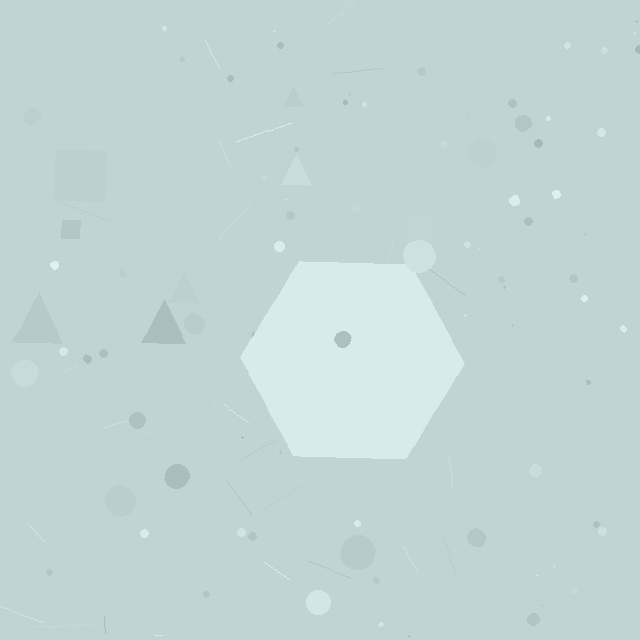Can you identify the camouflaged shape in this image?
The camouflaged shape is a hexagon.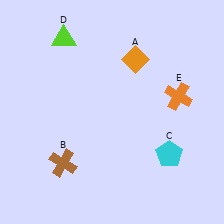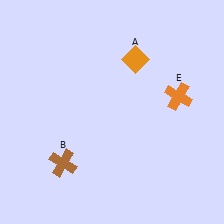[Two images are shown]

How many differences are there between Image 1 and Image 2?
There are 2 differences between the two images.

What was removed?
The lime triangle (D), the cyan pentagon (C) were removed in Image 2.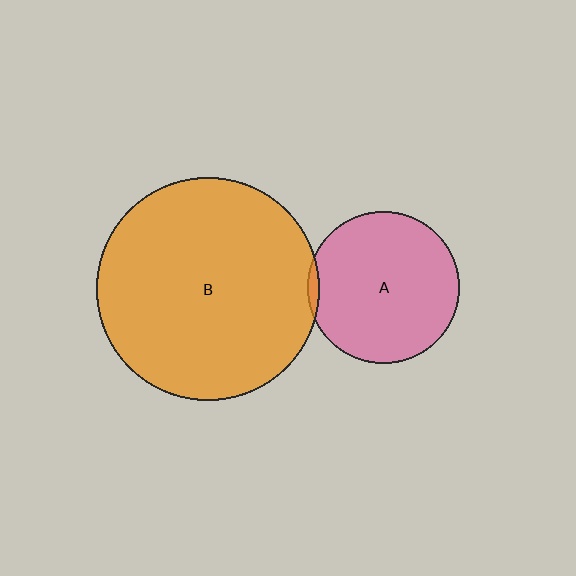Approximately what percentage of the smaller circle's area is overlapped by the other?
Approximately 5%.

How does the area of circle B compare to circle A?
Approximately 2.1 times.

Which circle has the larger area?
Circle B (orange).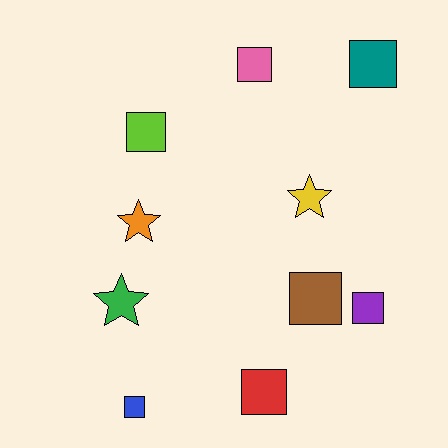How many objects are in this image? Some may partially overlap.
There are 10 objects.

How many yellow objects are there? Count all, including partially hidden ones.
There is 1 yellow object.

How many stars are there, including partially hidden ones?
There are 3 stars.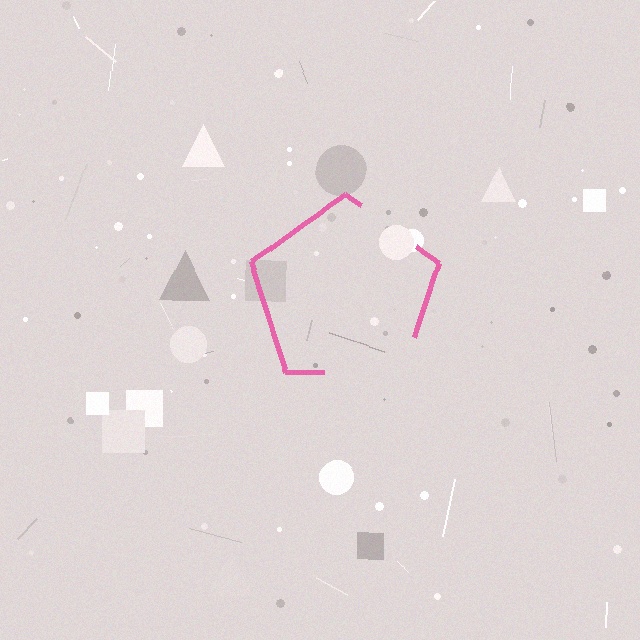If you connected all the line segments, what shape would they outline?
They would outline a pentagon.